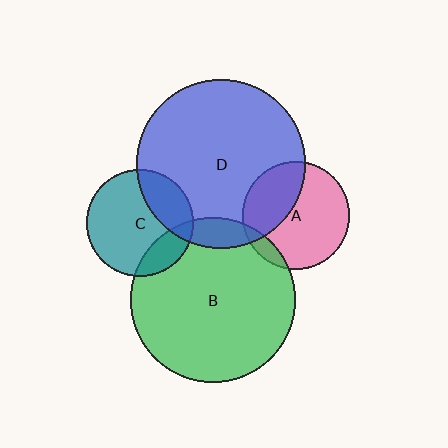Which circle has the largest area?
Circle D (blue).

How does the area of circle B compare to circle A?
Approximately 2.4 times.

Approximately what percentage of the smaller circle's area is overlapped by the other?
Approximately 20%.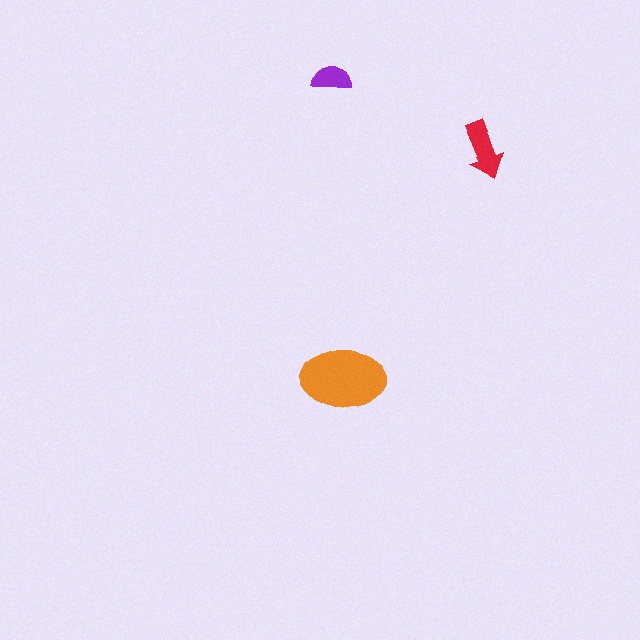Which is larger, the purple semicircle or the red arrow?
The red arrow.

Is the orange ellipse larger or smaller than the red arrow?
Larger.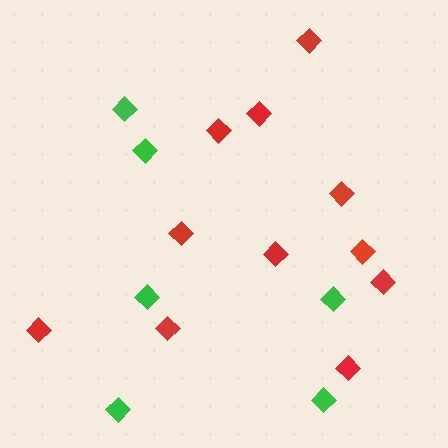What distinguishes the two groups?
There are 2 groups: one group of red diamonds (11) and one group of green diamonds (6).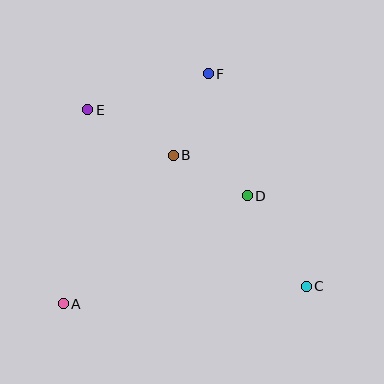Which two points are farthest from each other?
Points C and E are farthest from each other.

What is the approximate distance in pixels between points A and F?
The distance between A and F is approximately 272 pixels.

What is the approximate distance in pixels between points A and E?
The distance between A and E is approximately 196 pixels.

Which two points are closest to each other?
Points B and D are closest to each other.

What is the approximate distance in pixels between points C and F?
The distance between C and F is approximately 234 pixels.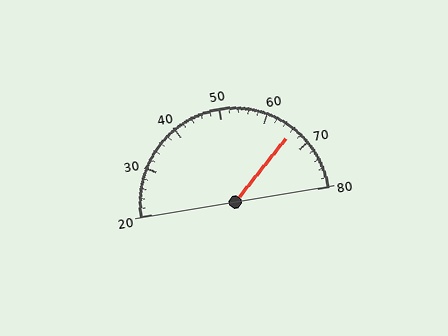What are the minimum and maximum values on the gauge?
The gauge ranges from 20 to 80.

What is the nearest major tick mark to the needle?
The nearest major tick mark is 70.